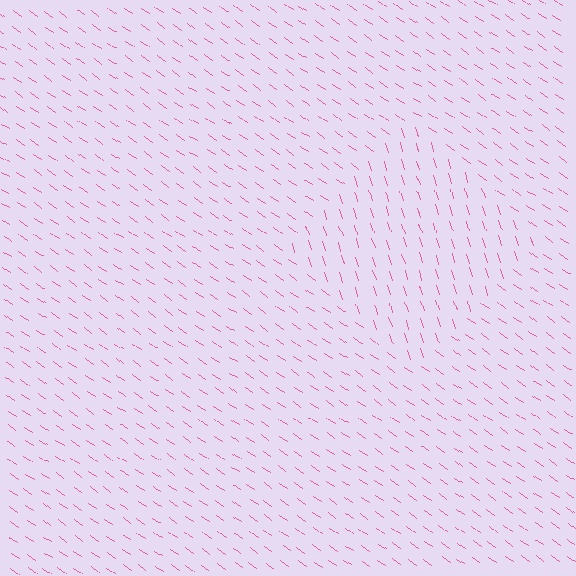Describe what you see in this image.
The image is filled with small pink line segments. A diamond region in the image has lines oriented differently from the surrounding lines, creating a visible texture boundary.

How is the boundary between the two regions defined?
The boundary is defined purely by a change in line orientation (approximately 37 degrees difference). All lines are the same color and thickness.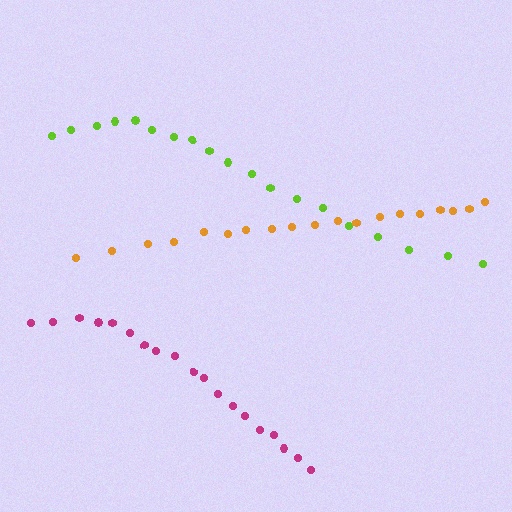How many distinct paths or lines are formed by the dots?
There are 3 distinct paths.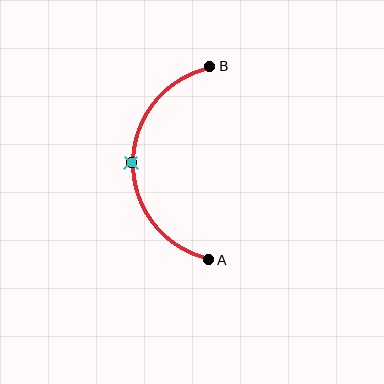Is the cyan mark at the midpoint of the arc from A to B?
Yes. The cyan mark lies on the arc at equal arc-length from both A and B — it is the arc midpoint.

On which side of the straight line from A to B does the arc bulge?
The arc bulges to the left of the straight line connecting A and B.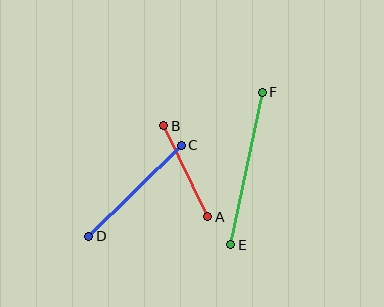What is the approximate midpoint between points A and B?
The midpoint is at approximately (186, 171) pixels.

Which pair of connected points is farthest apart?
Points E and F are farthest apart.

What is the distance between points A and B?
The distance is approximately 101 pixels.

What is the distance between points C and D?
The distance is approximately 130 pixels.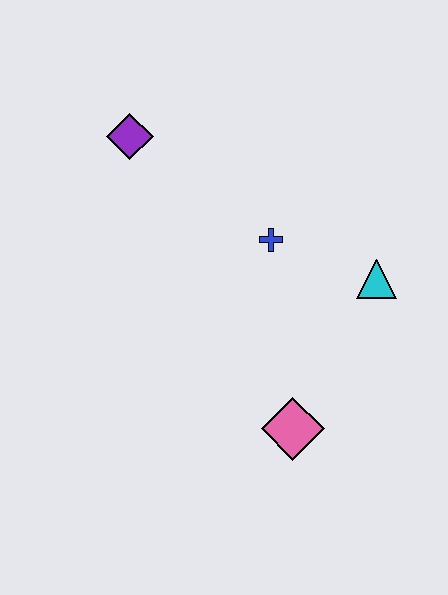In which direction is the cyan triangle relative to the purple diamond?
The cyan triangle is to the right of the purple diamond.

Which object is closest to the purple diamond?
The blue cross is closest to the purple diamond.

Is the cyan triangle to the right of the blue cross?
Yes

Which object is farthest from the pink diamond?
The purple diamond is farthest from the pink diamond.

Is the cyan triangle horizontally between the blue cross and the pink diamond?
No